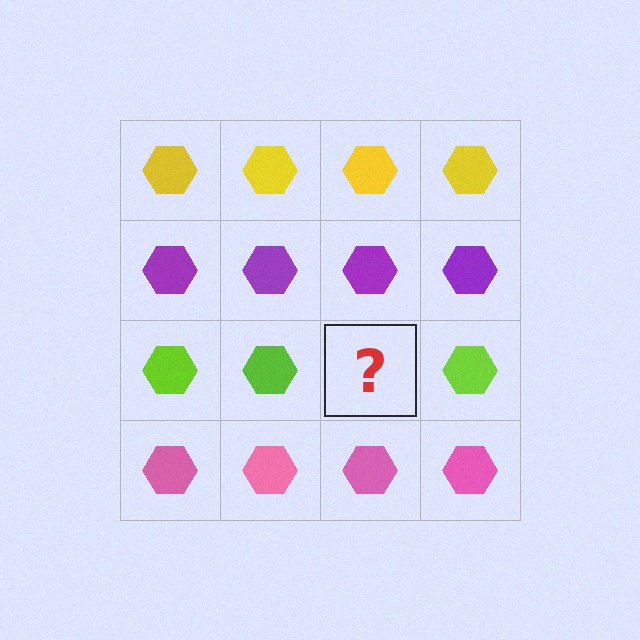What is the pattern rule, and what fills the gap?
The rule is that each row has a consistent color. The gap should be filled with a lime hexagon.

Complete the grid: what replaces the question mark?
The question mark should be replaced with a lime hexagon.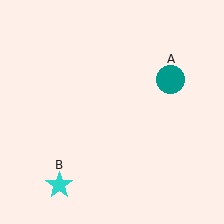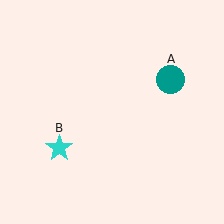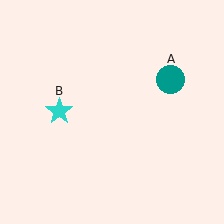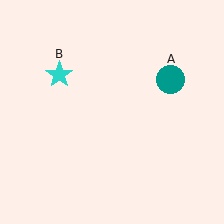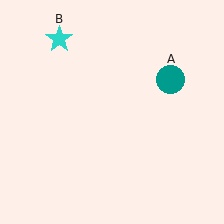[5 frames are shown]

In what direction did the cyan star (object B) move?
The cyan star (object B) moved up.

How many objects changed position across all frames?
1 object changed position: cyan star (object B).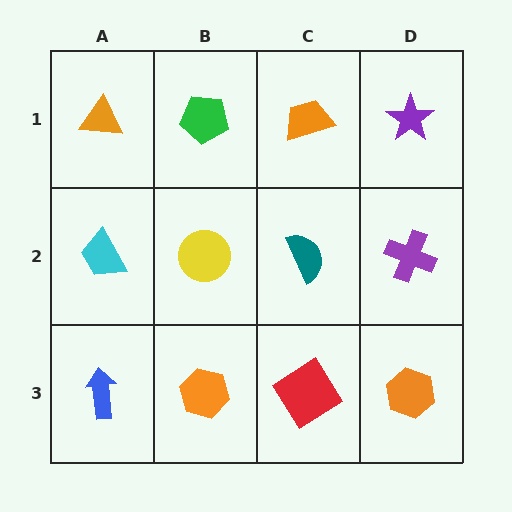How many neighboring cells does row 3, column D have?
2.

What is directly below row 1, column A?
A cyan trapezoid.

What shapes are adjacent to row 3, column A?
A cyan trapezoid (row 2, column A), an orange hexagon (row 3, column B).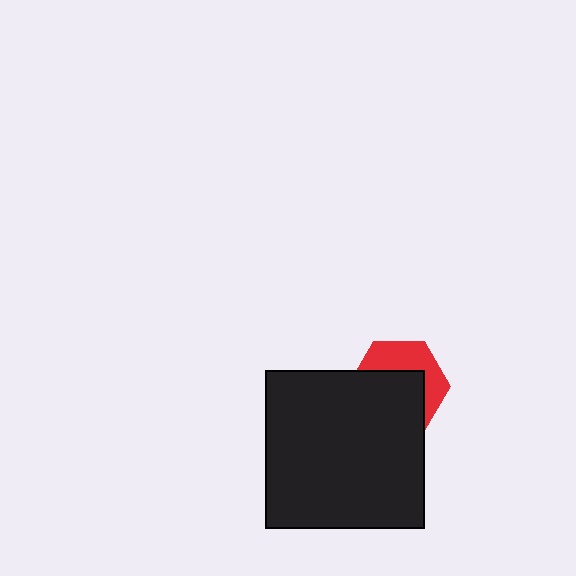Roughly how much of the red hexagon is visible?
A small part of it is visible (roughly 40%).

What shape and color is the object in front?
The object in front is a black square.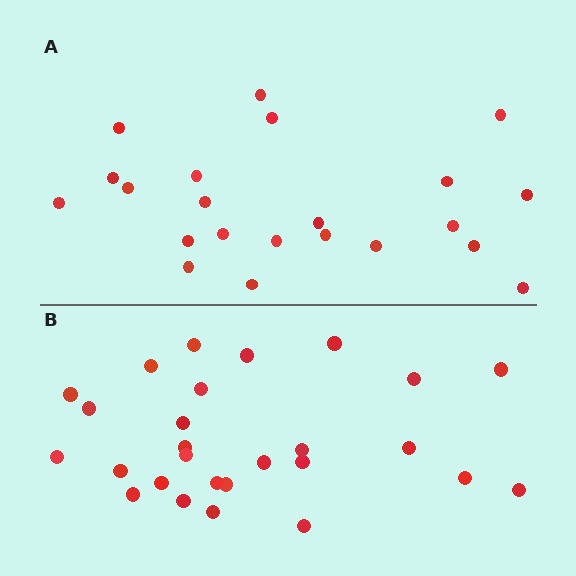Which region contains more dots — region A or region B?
Region B (the bottom region) has more dots.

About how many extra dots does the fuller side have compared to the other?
Region B has about 5 more dots than region A.